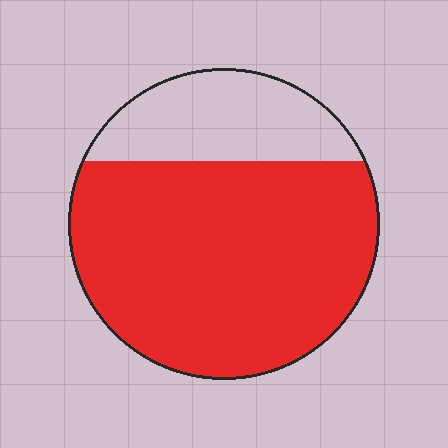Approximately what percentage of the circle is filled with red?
Approximately 75%.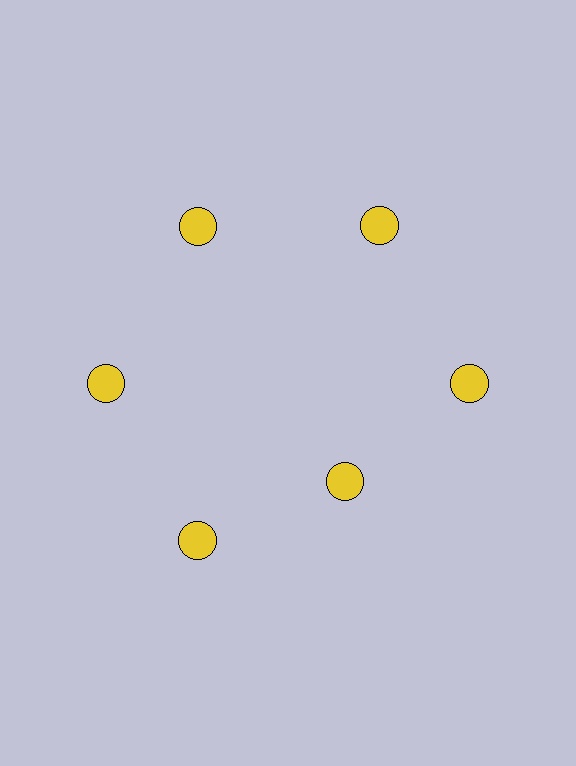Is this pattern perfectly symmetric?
No. The 6 yellow circles are arranged in a ring, but one element near the 5 o'clock position is pulled inward toward the center, breaking the 6-fold rotational symmetry.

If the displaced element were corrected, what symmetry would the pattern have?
It would have 6-fold rotational symmetry — the pattern would map onto itself every 60 degrees.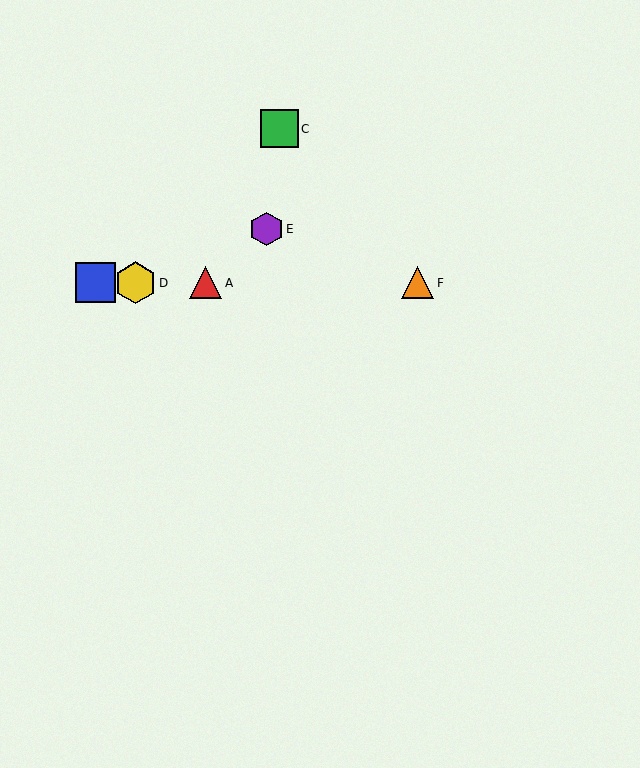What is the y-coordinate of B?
Object B is at y≈283.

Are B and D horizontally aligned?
Yes, both are at y≈283.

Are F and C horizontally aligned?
No, F is at y≈283 and C is at y≈129.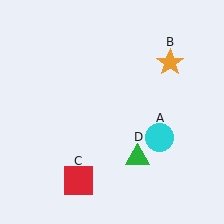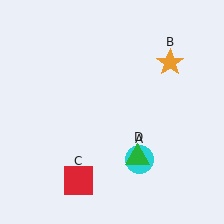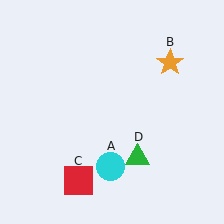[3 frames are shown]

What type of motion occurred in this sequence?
The cyan circle (object A) rotated clockwise around the center of the scene.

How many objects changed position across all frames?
1 object changed position: cyan circle (object A).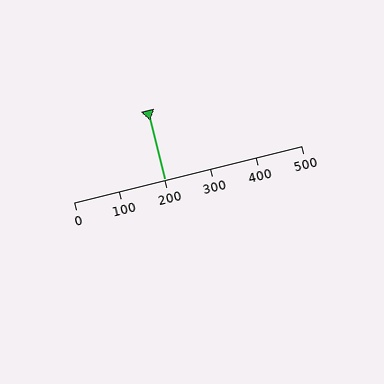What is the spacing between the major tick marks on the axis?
The major ticks are spaced 100 apart.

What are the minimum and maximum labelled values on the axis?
The axis runs from 0 to 500.